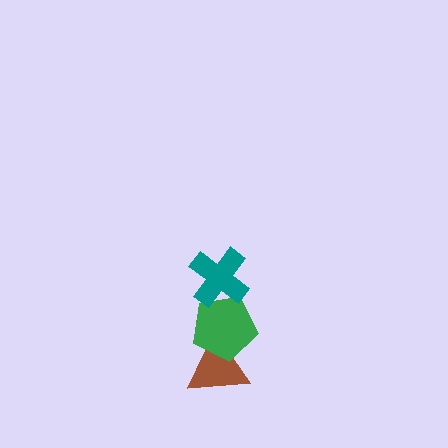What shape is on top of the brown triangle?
The green pentagon is on top of the brown triangle.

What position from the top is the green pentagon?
The green pentagon is 2nd from the top.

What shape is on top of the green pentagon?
The teal cross is on top of the green pentagon.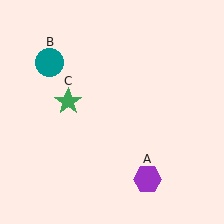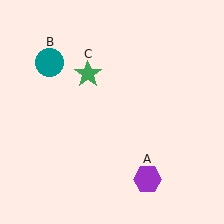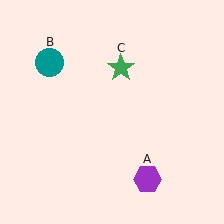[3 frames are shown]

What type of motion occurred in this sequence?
The green star (object C) rotated clockwise around the center of the scene.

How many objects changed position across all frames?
1 object changed position: green star (object C).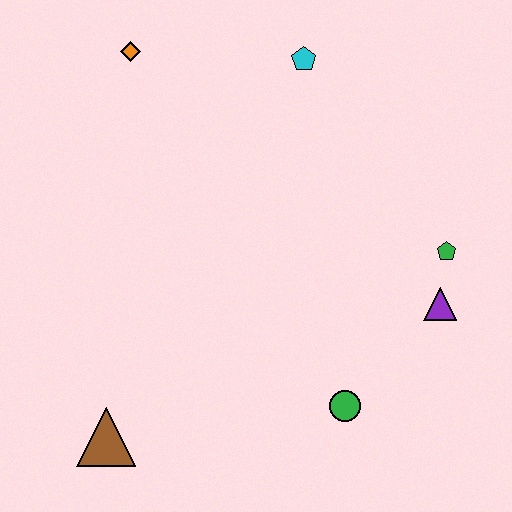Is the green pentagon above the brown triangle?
Yes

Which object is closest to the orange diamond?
The cyan pentagon is closest to the orange diamond.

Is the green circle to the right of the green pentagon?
No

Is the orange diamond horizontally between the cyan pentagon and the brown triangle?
Yes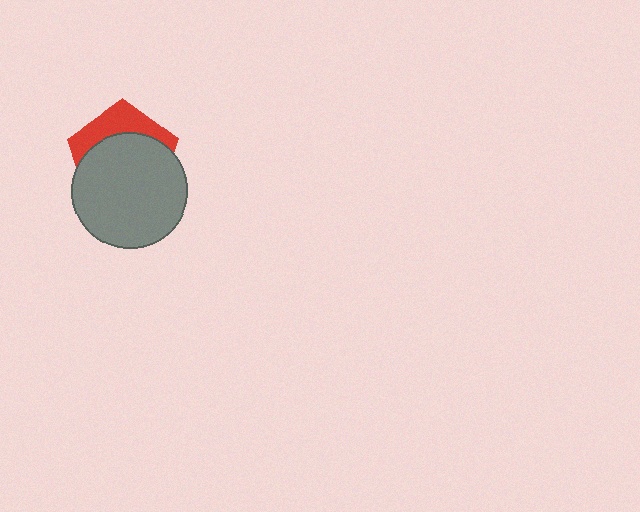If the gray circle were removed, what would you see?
You would see the complete red pentagon.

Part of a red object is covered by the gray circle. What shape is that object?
It is a pentagon.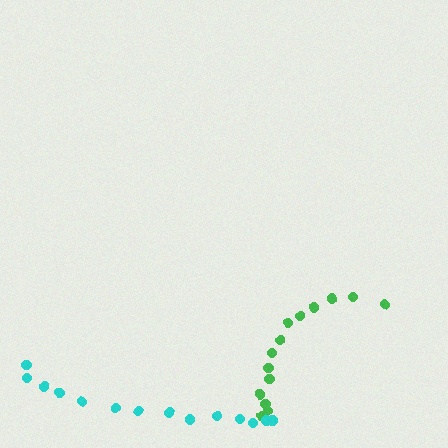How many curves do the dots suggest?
There are 2 distinct paths.